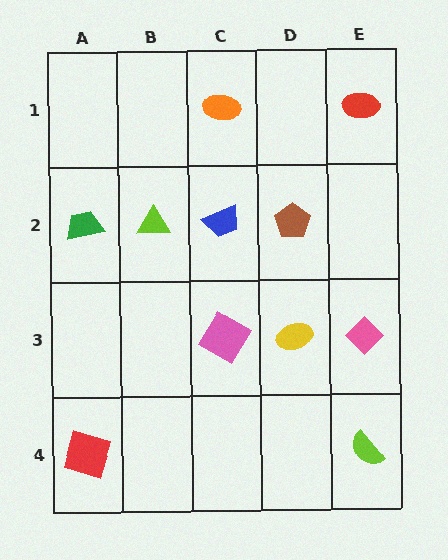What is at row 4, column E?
A lime semicircle.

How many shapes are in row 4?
2 shapes.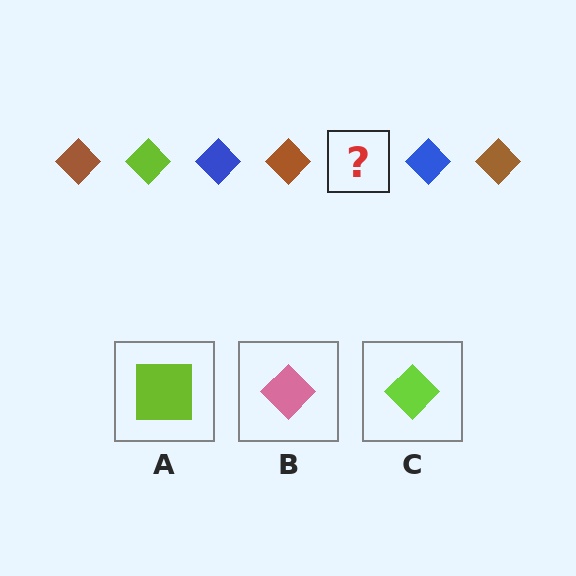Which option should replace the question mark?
Option C.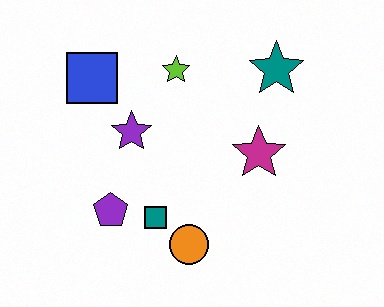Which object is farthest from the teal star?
The purple pentagon is farthest from the teal star.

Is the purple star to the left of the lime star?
Yes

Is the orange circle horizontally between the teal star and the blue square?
Yes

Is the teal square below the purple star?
Yes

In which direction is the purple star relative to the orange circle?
The purple star is above the orange circle.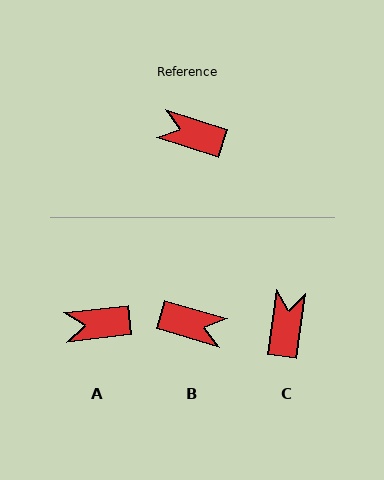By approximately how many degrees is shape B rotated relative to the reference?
Approximately 178 degrees clockwise.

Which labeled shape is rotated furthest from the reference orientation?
B, about 178 degrees away.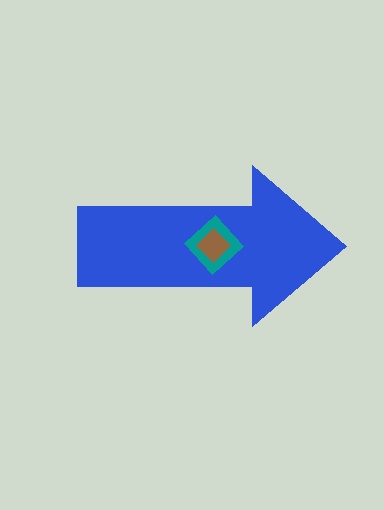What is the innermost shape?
The brown diamond.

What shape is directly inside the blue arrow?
The teal diamond.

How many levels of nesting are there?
3.